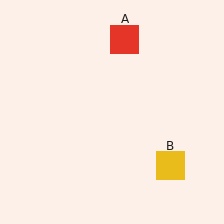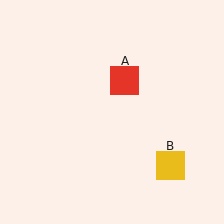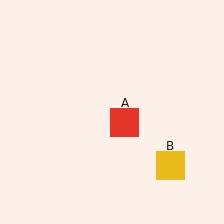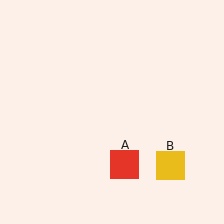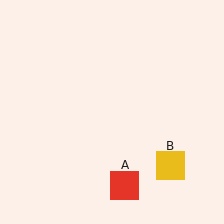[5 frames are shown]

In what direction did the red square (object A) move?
The red square (object A) moved down.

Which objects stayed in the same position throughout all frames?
Yellow square (object B) remained stationary.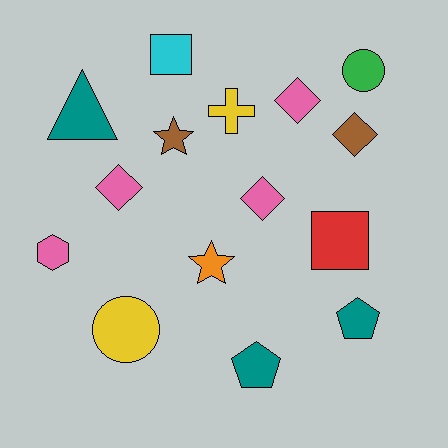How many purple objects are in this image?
There are no purple objects.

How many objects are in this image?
There are 15 objects.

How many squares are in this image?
There are 2 squares.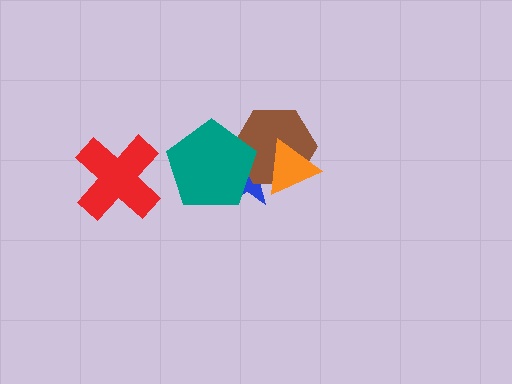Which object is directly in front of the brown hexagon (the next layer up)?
The orange triangle is directly in front of the brown hexagon.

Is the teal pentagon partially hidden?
No, no other shape covers it.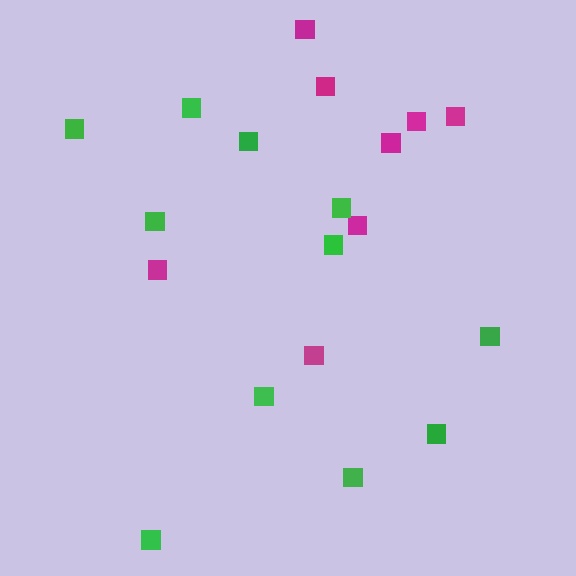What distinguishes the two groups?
There are 2 groups: one group of magenta squares (8) and one group of green squares (11).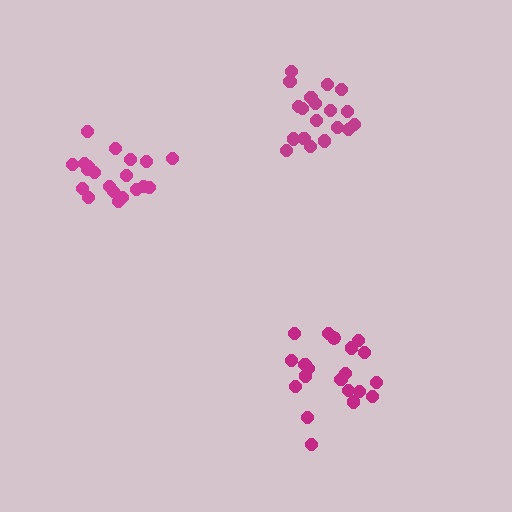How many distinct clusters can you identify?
There are 3 distinct clusters.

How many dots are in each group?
Group 1: 20 dots, Group 2: 20 dots, Group 3: 20 dots (60 total).